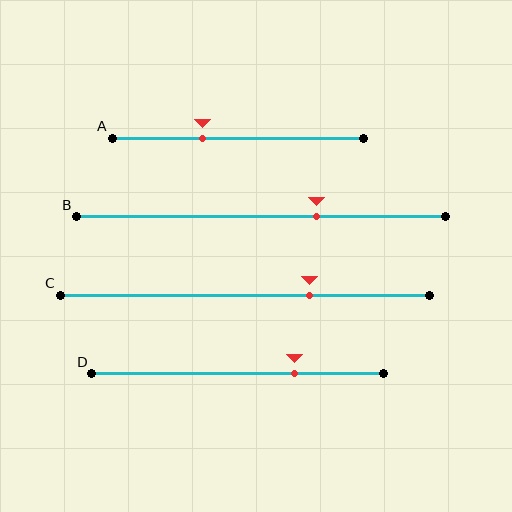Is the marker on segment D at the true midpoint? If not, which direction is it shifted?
No, the marker on segment D is shifted to the right by about 19% of the segment length.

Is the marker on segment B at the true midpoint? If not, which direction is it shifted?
No, the marker on segment B is shifted to the right by about 15% of the segment length.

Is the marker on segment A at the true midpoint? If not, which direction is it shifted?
No, the marker on segment A is shifted to the left by about 14% of the segment length.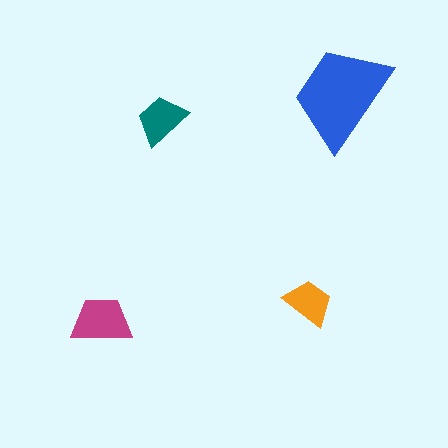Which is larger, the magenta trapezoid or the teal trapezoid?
The magenta one.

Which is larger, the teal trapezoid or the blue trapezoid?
The blue one.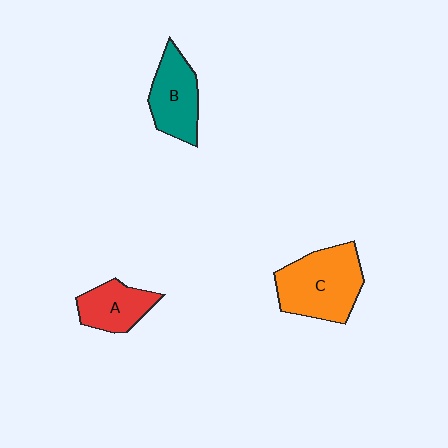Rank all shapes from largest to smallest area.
From largest to smallest: C (orange), B (teal), A (red).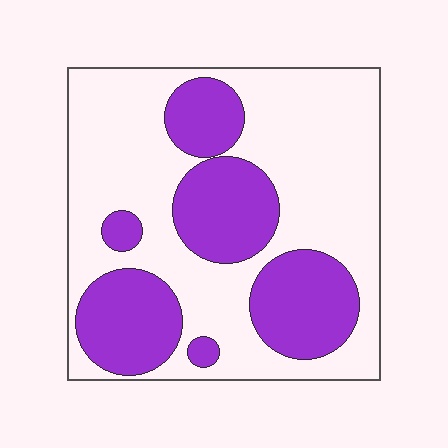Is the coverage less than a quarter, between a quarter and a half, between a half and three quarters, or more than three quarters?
Between a quarter and a half.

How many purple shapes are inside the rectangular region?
6.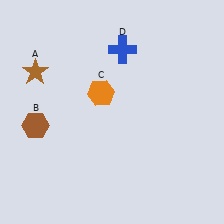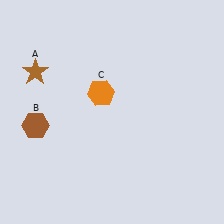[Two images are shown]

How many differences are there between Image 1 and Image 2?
There is 1 difference between the two images.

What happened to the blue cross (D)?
The blue cross (D) was removed in Image 2. It was in the top-right area of Image 1.